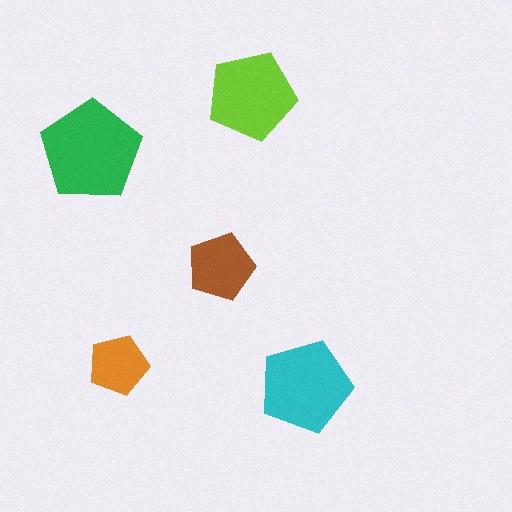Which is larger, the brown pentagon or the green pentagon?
The green one.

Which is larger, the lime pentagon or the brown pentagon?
The lime one.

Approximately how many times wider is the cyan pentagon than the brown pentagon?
About 1.5 times wider.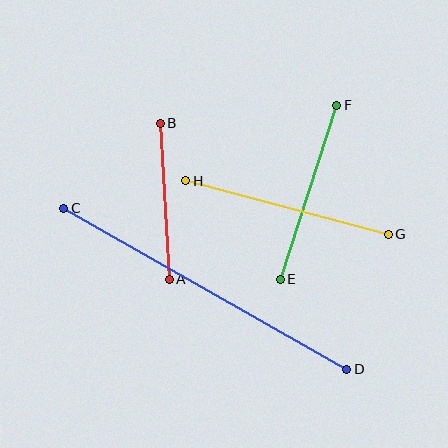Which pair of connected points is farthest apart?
Points C and D are farthest apart.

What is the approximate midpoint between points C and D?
The midpoint is at approximately (205, 289) pixels.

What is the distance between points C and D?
The distance is approximately 326 pixels.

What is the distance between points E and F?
The distance is approximately 183 pixels.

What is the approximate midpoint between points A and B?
The midpoint is at approximately (165, 201) pixels.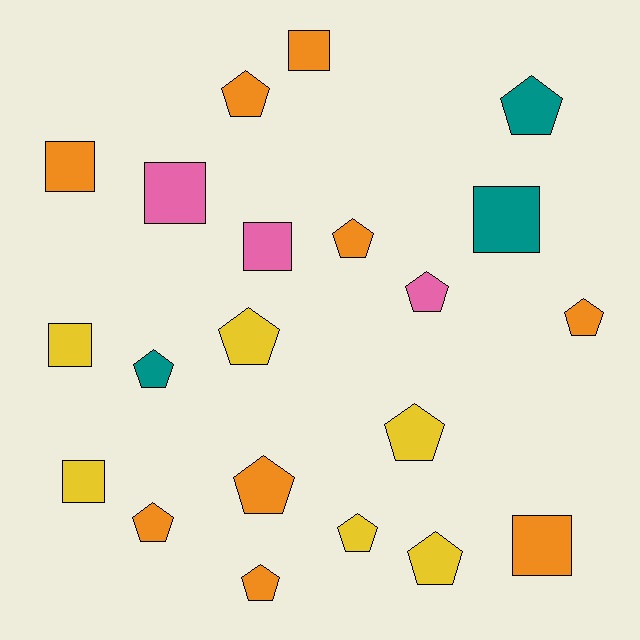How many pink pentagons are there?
There is 1 pink pentagon.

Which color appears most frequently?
Orange, with 9 objects.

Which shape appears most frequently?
Pentagon, with 13 objects.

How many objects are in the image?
There are 21 objects.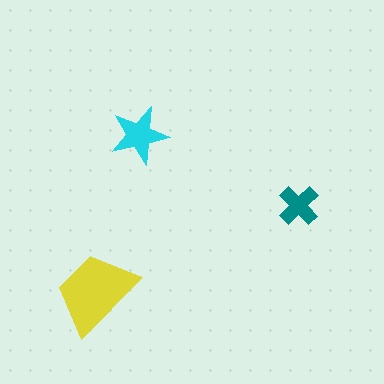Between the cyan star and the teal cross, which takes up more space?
The cyan star.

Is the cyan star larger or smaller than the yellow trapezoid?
Smaller.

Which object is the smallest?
The teal cross.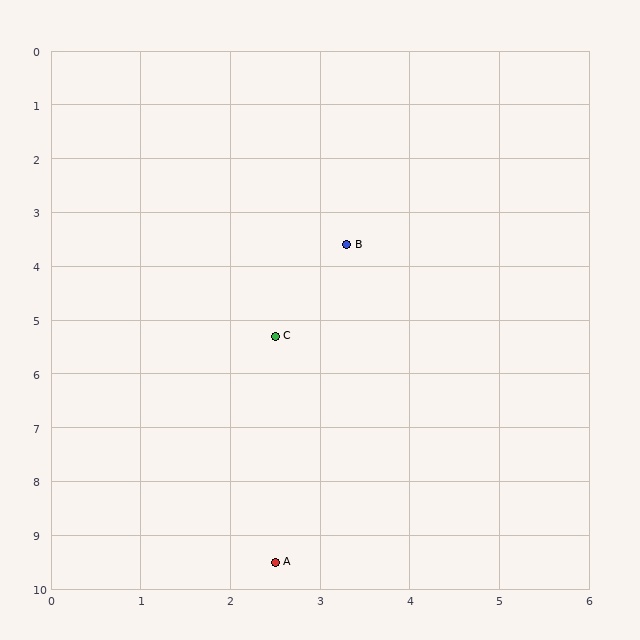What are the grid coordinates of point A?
Point A is at approximately (2.5, 9.5).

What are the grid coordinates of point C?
Point C is at approximately (2.5, 5.3).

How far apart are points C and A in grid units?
Points C and A are about 4.2 grid units apart.